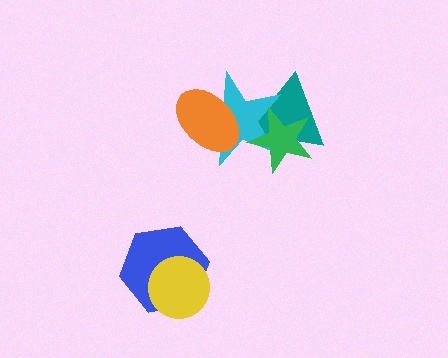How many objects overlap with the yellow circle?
1 object overlaps with the yellow circle.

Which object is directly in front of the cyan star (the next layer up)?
The orange ellipse is directly in front of the cyan star.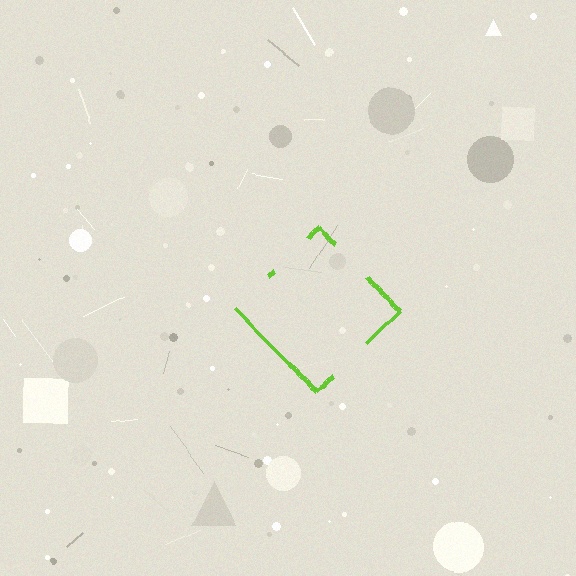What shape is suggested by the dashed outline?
The dashed outline suggests a diamond.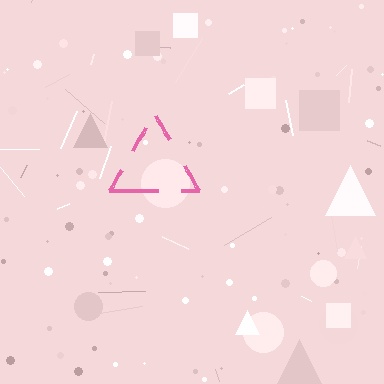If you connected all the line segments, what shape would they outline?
They would outline a triangle.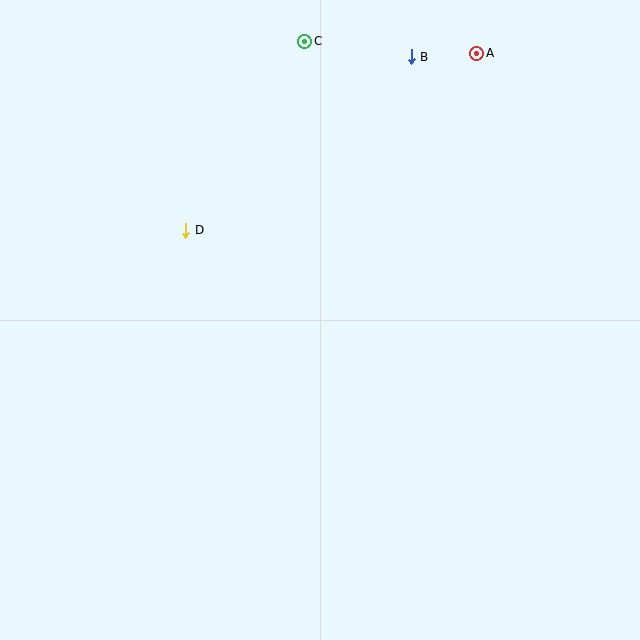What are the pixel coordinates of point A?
Point A is at (477, 53).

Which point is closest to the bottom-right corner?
Point A is closest to the bottom-right corner.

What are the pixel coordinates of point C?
Point C is at (305, 41).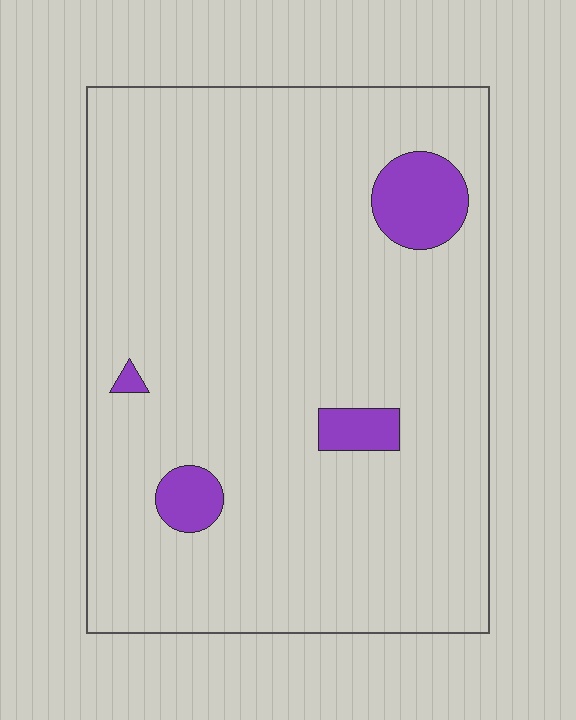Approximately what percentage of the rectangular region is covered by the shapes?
Approximately 5%.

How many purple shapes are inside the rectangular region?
4.